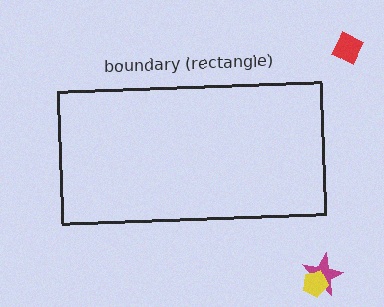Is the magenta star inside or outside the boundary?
Outside.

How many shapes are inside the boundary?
0 inside, 3 outside.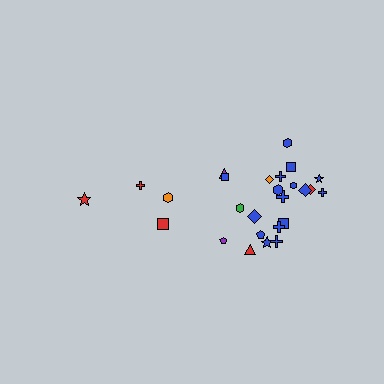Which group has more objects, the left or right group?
The right group.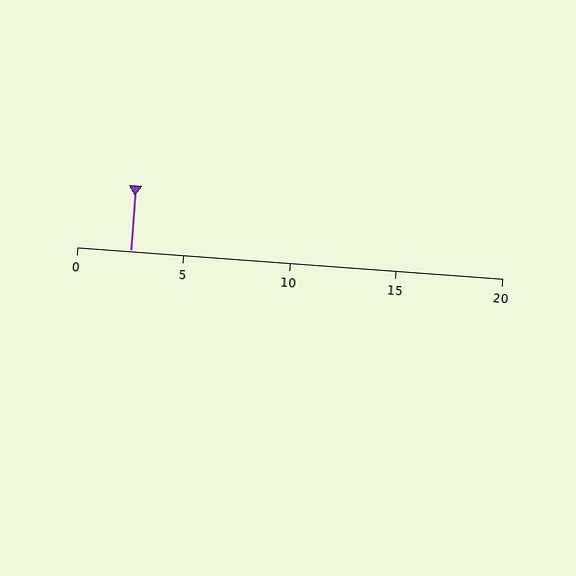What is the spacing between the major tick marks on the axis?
The major ticks are spaced 5 apart.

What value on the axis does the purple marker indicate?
The marker indicates approximately 2.5.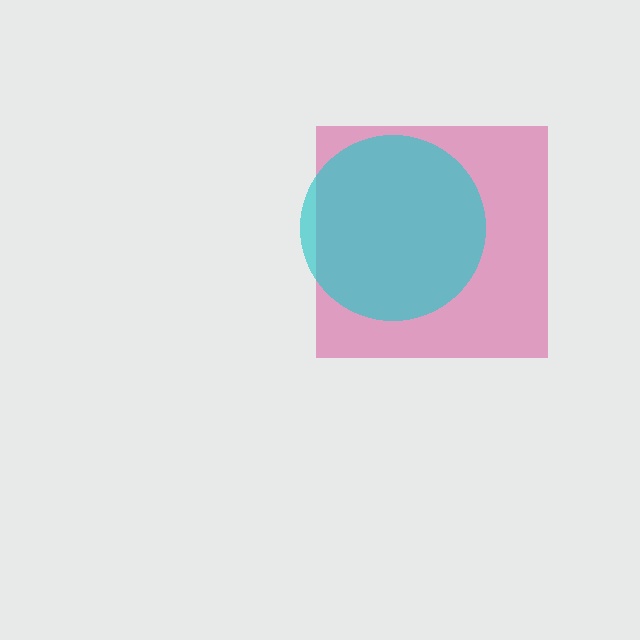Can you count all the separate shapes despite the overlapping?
Yes, there are 2 separate shapes.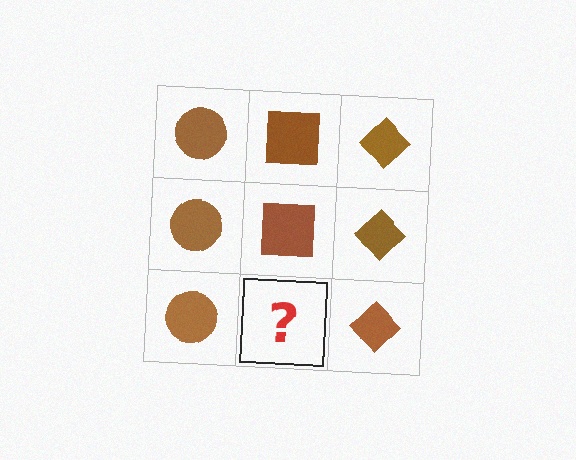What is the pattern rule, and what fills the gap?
The rule is that each column has a consistent shape. The gap should be filled with a brown square.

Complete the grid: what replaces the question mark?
The question mark should be replaced with a brown square.